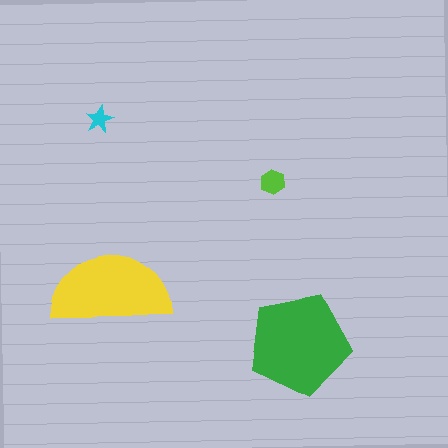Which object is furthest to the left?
The cyan star is leftmost.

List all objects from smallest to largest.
The cyan star, the lime hexagon, the yellow semicircle, the green pentagon.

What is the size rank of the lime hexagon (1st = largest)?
3rd.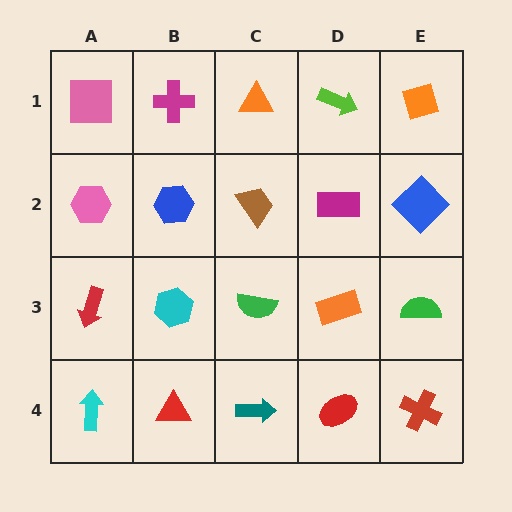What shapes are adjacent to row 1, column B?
A blue hexagon (row 2, column B), a pink square (row 1, column A), an orange triangle (row 1, column C).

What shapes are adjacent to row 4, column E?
A green semicircle (row 3, column E), a red ellipse (row 4, column D).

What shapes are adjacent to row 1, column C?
A brown trapezoid (row 2, column C), a magenta cross (row 1, column B), a lime arrow (row 1, column D).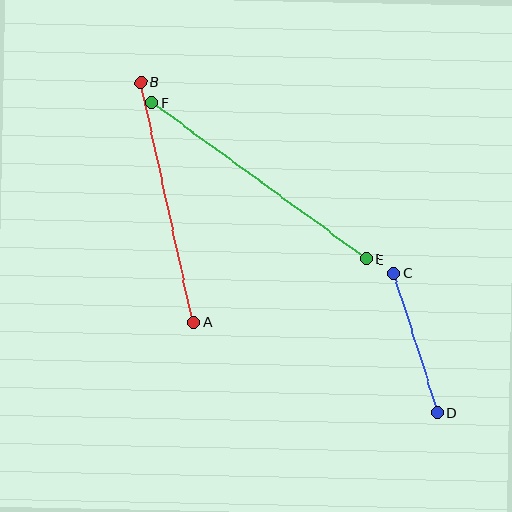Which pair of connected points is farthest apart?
Points E and F are farthest apart.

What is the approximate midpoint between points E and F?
The midpoint is at approximately (259, 181) pixels.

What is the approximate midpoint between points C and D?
The midpoint is at approximately (415, 343) pixels.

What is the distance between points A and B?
The distance is approximately 246 pixels.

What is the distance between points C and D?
The distance is approximately 146 pixels.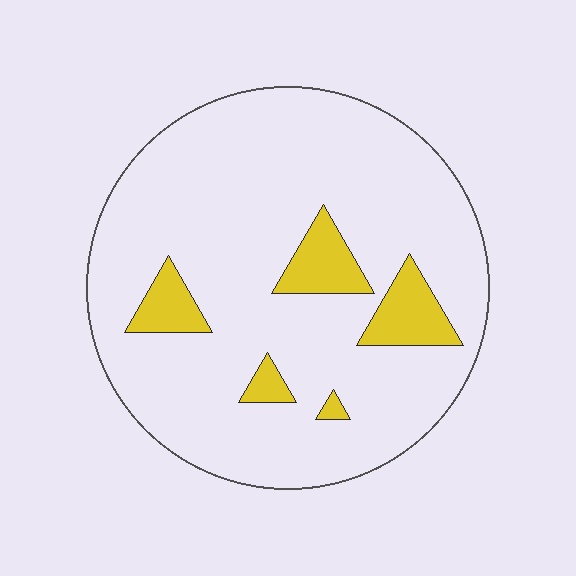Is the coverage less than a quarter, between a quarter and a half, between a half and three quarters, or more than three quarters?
Less than a quarter.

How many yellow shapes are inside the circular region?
5.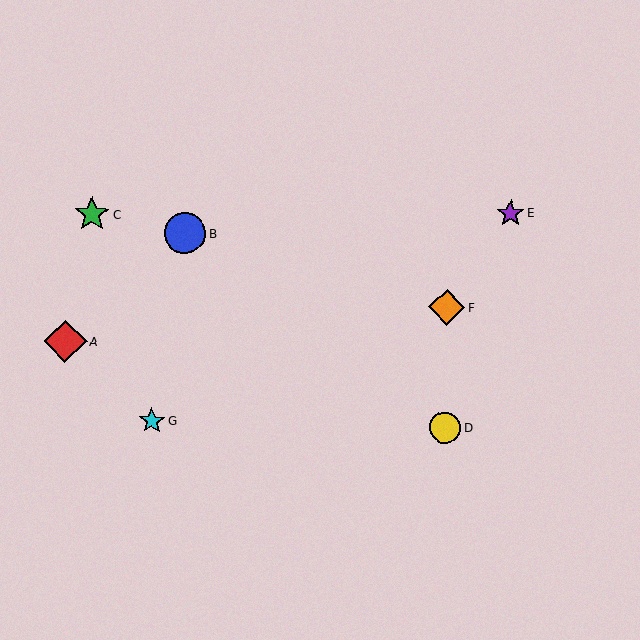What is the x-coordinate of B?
Object B is at x≈185.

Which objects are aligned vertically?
Objects D, F are aligned vertically.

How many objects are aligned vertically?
2 objects (D, F) are aligned vertically.